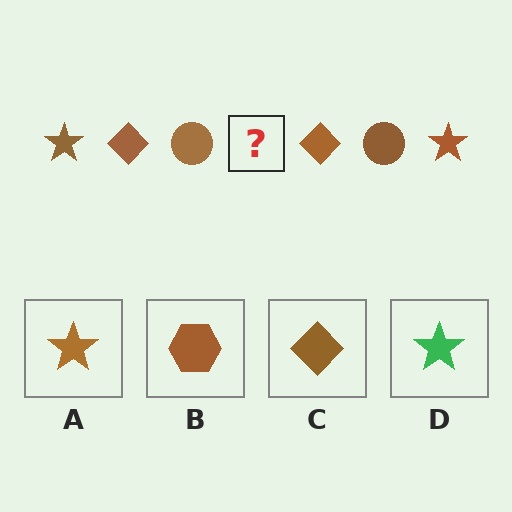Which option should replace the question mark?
Option A.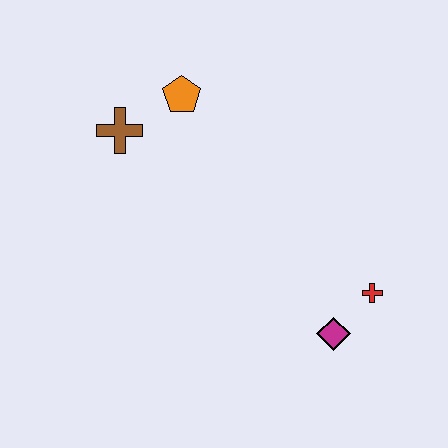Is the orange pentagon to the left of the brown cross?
No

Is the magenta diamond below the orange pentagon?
Yes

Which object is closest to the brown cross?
The orange pentagon is closest to the brown cross.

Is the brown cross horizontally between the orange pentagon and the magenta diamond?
No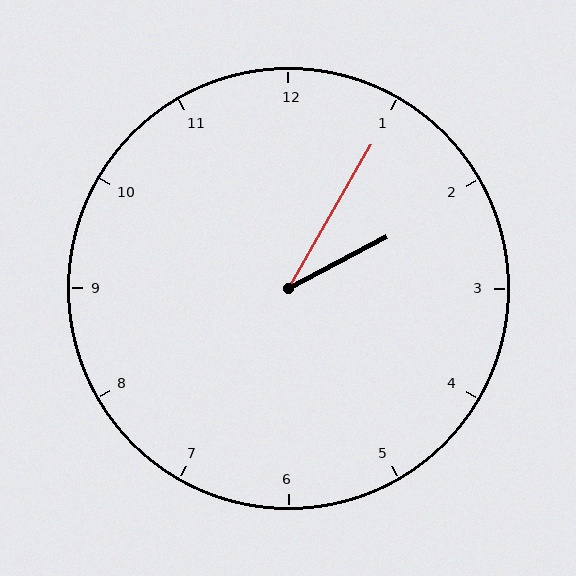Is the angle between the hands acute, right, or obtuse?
It is acute.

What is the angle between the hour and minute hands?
Approximately 32 degrees.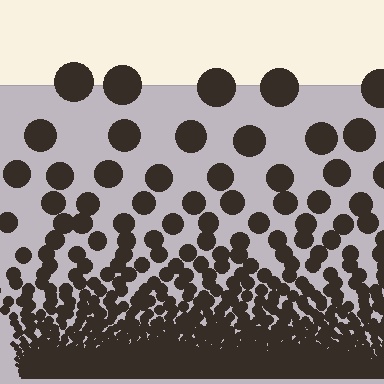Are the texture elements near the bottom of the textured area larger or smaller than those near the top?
Smaller. The gradient is inverted — elements near the bottom are smaller and denser.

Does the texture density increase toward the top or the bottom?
Density increases toward the bottom.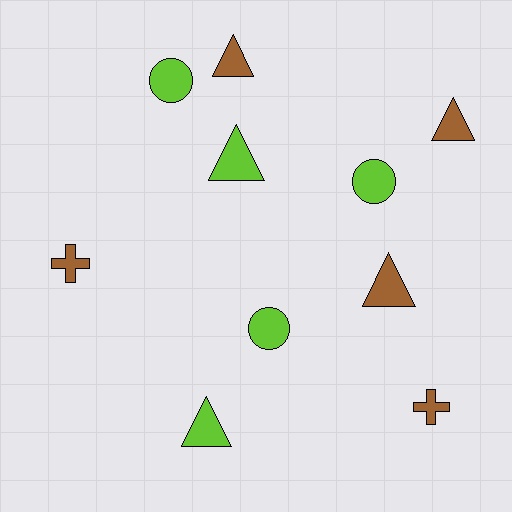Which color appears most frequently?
Lime, with 5 objects.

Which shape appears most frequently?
Triangle, with 5 objects.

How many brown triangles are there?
There are 3 brown triangles.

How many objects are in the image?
There are 10 objects.